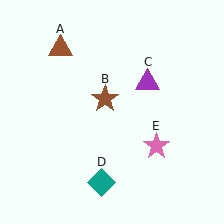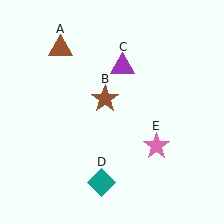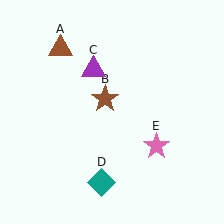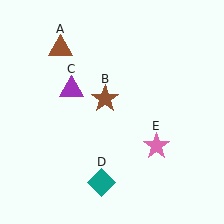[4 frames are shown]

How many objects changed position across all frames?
1 object changed position: purple triangle (object C).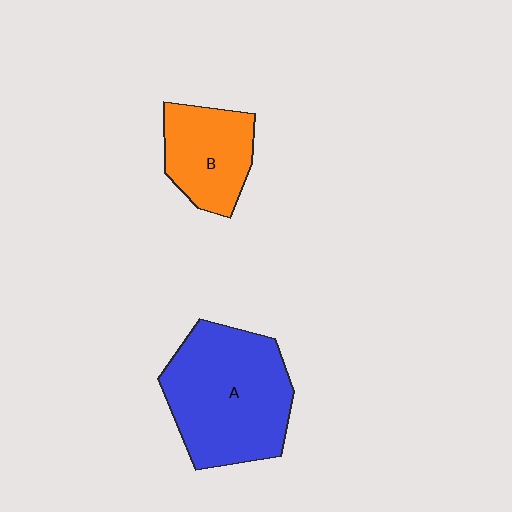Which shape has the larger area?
Shape A (blue).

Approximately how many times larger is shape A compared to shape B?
Approximately 1.8 times.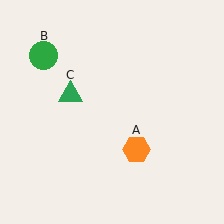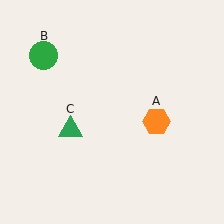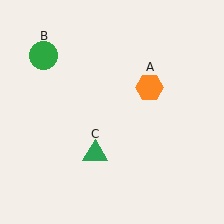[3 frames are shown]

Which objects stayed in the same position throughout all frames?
Green circle (object B) remained stationary.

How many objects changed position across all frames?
2 objects changed position: orange hexagon (object A), green triangle (object C).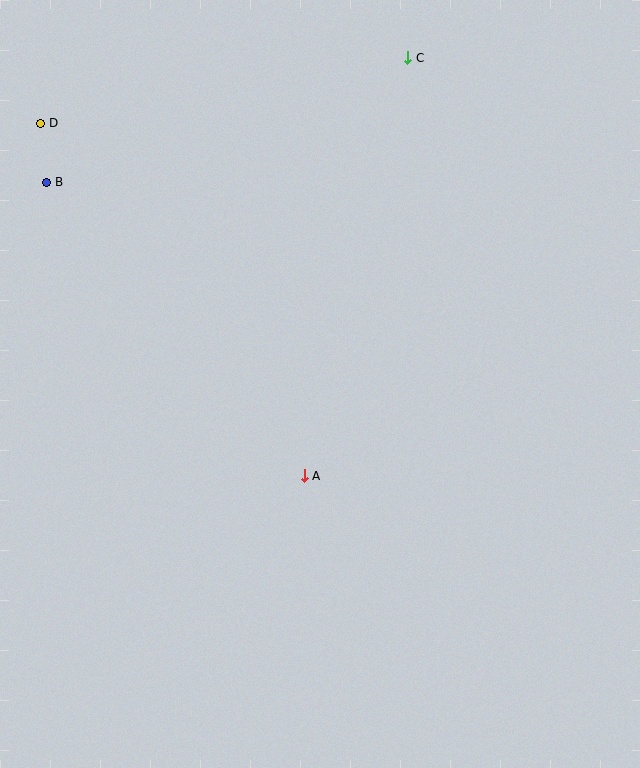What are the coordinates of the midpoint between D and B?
The midpoint between D and B is at (44, 153).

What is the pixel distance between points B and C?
The distance between B and C is 382 pixels.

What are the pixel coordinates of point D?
Point D is at (41, 123).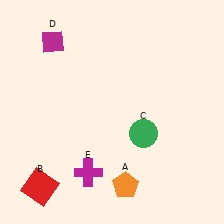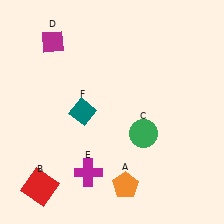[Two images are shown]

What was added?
A teal diamond (F) was added in Image 2.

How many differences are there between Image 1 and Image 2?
There is 1 difference between the two images.